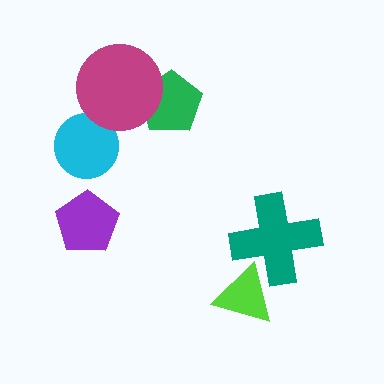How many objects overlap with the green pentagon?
1 object overlaps with the green pentagon.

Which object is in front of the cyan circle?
The magenta circle is in front of the cyan circle.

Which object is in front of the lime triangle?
The teal cross is in front of the lime triangle.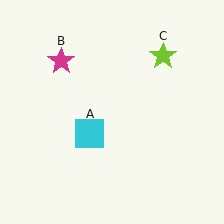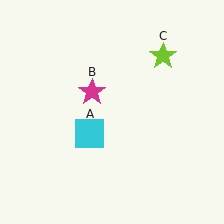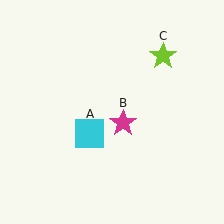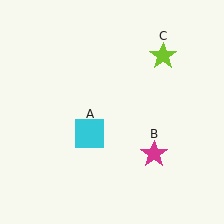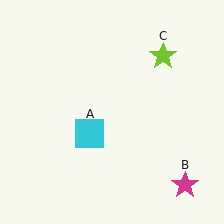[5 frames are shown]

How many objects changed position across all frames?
1 object changed position: magenta star (object B).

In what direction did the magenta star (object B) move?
The magenta star (object B) moved down and to the right.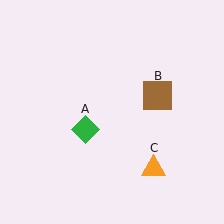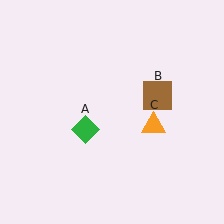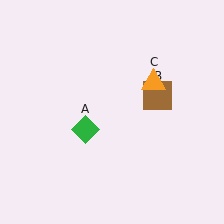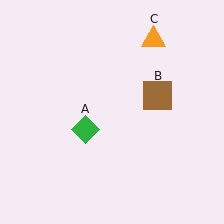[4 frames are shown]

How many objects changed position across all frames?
1 object changed position: orange triangle (object C).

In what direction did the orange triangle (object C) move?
The orange triangle (object C) moved up.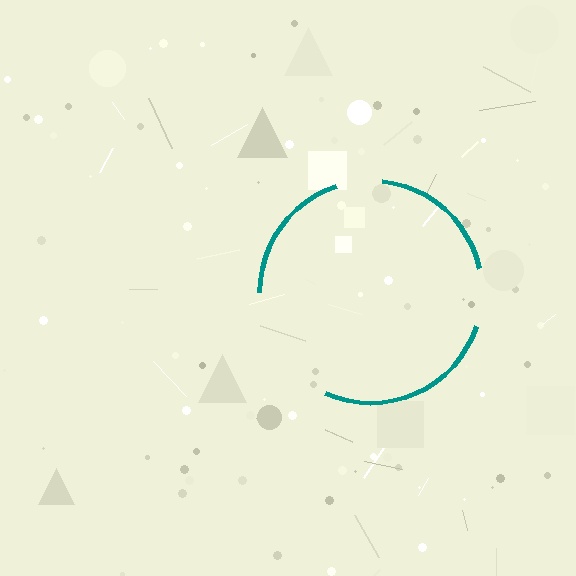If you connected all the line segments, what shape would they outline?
They would outline a circle.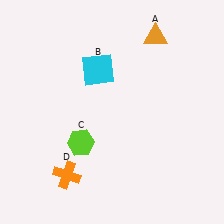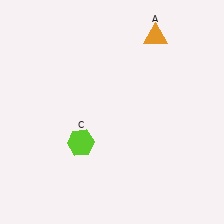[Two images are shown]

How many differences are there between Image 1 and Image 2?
There are 2 differences between the two images.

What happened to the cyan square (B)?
The cyan square (B) was removed in Image 2. It was in the top-left area of Image 1.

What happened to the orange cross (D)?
The orange cross (D) was removed in Image 2. It was in the bottom-left area of Image 1.